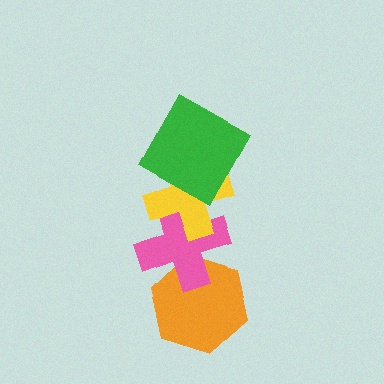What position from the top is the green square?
The green square is 1st from the top.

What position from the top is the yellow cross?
The yellow cross is 2nd from the top.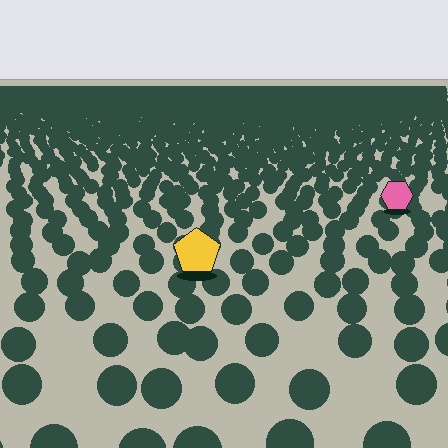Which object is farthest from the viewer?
The pink hexagon is farthest from the viewer. It appears smaller and the ground texture around it is denser.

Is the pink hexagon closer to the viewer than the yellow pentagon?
No. The yellow pentagon is closer — you can tell from the texture gradient: the ground texture is coarser near it.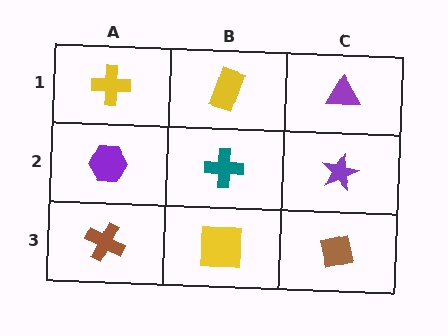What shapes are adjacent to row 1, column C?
A purple star (row 2, column C), a yellow rectangle (row 1, column B).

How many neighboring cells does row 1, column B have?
3.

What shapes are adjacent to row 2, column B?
A yellow rectangle (row 1, column B), a yellow square (row 3, column B), a purple hexagon (row 2, column A), a purple star (row 2, column C).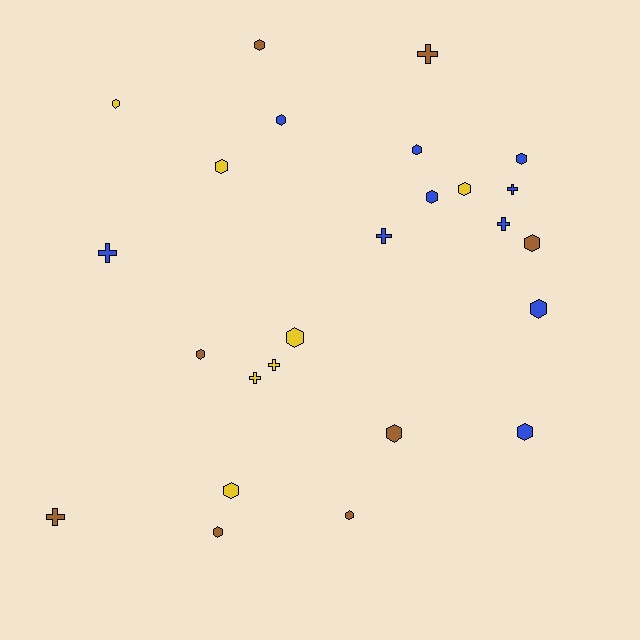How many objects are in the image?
There are 25 objects.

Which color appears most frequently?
Blue, with 10 objects.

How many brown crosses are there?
There are 2 brown crosses.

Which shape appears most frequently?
Hexagon, with 17 objects.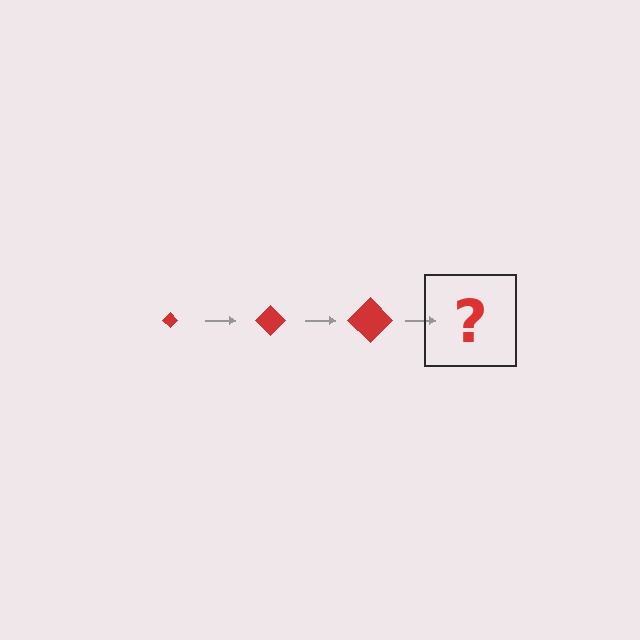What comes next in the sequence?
The next element should be a red diamond, larger than the previous one.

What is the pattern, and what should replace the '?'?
The pattern is that the diamond gets progressively larger each step. The '?' should be a red diamond, larger than the previous one.